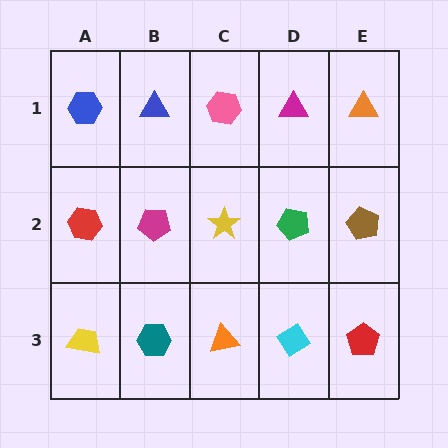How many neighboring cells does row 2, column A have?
3.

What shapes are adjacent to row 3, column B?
A magenta pentagon (row 2, column B), a yellow trapezoid (row 3, column A), an orange triangle (row 3, column C).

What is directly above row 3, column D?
A green pentagon.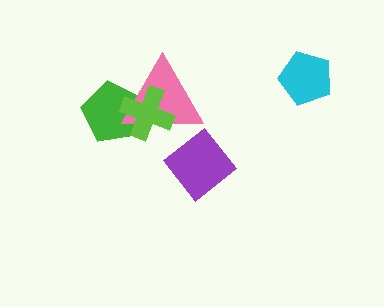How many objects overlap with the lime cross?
2 objects overlap with the lime cross.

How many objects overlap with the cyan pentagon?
0 objects overlap with the cyan pentagon.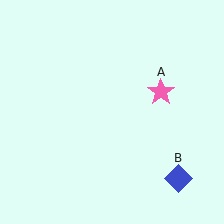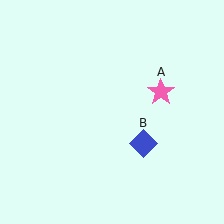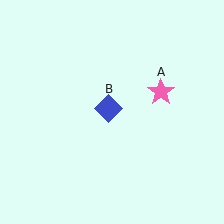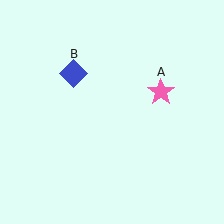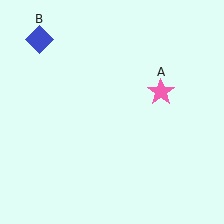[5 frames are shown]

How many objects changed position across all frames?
1 object changed position: blue diamond (object B).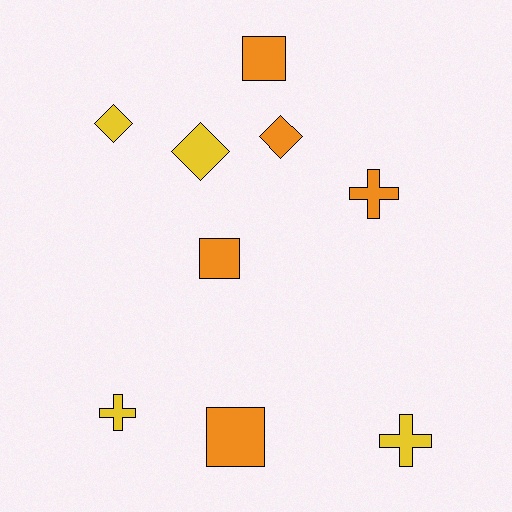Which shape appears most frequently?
Cross, with 3 objects.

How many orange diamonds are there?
There is 1 orange diamond.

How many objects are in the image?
There are 9 objects.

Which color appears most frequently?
Orange, with 5 objects.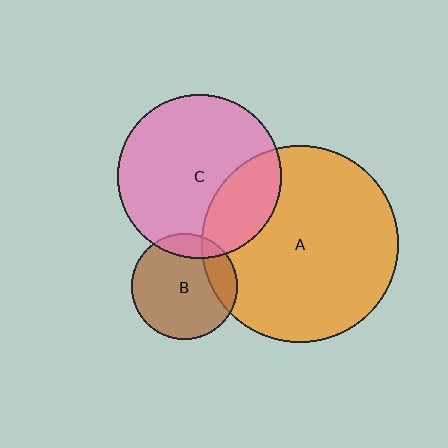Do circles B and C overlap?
Yes.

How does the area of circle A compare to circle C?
Approximately 1.4 times.